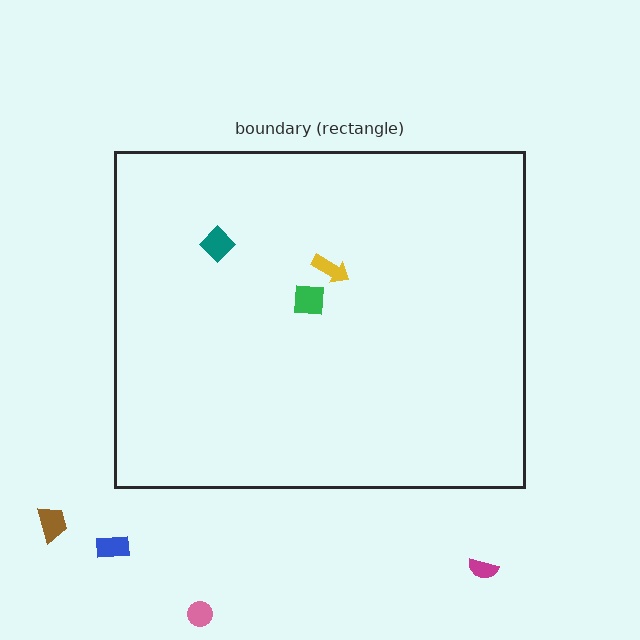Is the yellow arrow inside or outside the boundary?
Inside.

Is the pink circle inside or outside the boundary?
Outside.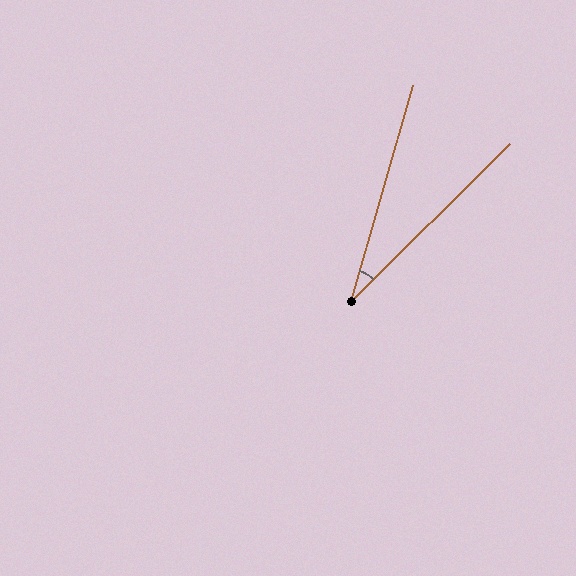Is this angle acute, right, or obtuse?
It is acute.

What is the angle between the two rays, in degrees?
Approximately 29 degrees.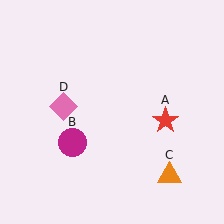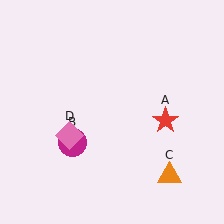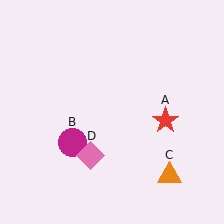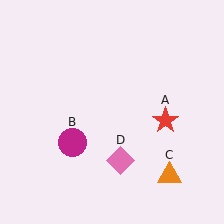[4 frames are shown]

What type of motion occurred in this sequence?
The pink diamond (object D) rotated counterclockwise around the center of the scene.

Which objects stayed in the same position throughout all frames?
Red star (object A) and magenta circle (object B) and orange triangle (object C) remained stationary.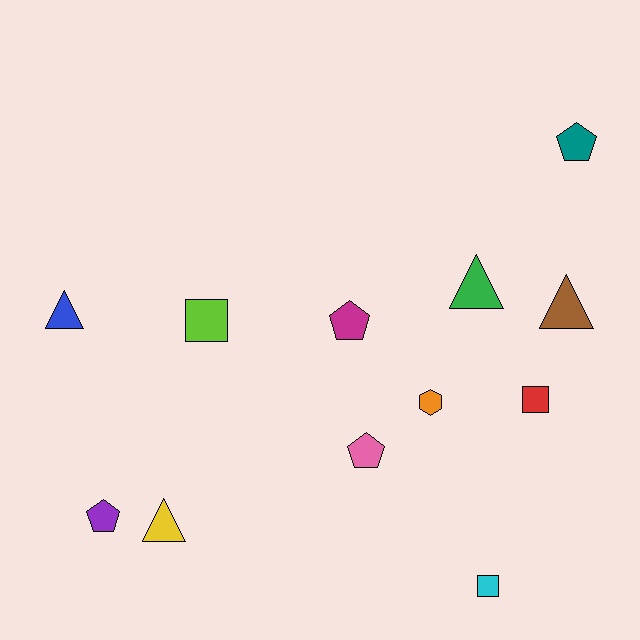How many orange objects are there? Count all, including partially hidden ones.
There is 1 orange object.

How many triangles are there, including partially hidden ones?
There are 4 triangles.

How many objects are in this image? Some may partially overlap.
There are 12 objects.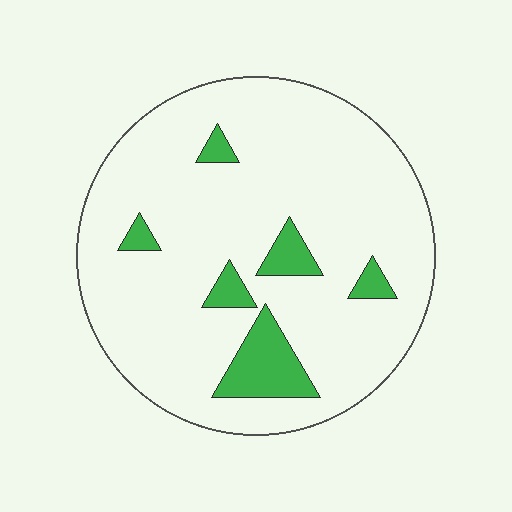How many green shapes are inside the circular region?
6.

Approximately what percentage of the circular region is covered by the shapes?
Approximately 10%.